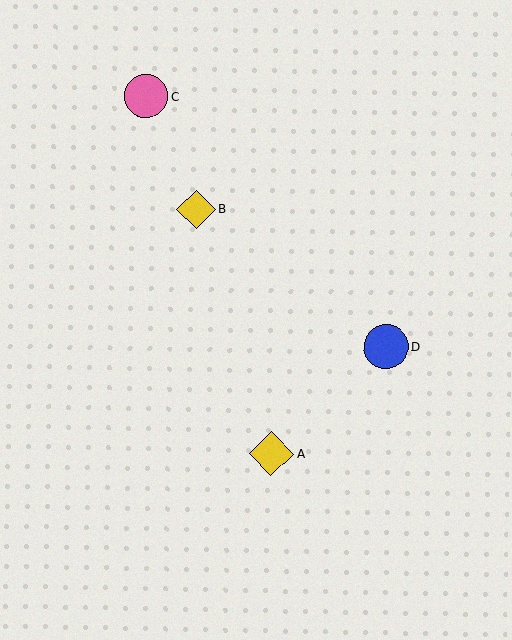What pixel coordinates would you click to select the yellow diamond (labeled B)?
Click at (196, 209) to select the yellow diamond B.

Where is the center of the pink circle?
The center of the pink circle is at (146, 96).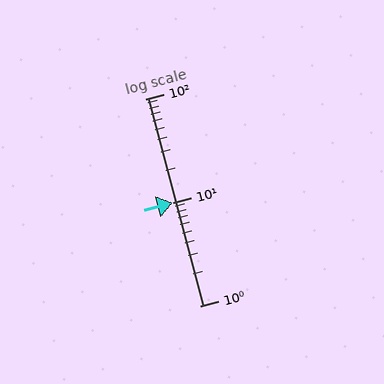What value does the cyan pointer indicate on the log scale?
The pointer indicates approximately 10.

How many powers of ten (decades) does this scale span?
The scale spans 2 decades, from 1 to 100.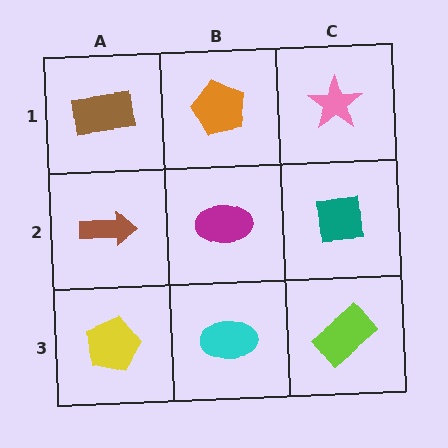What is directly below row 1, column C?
A teal square.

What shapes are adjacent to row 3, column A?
A brown arrow (row 2, column A), a cyan ellipse (row 3, column B).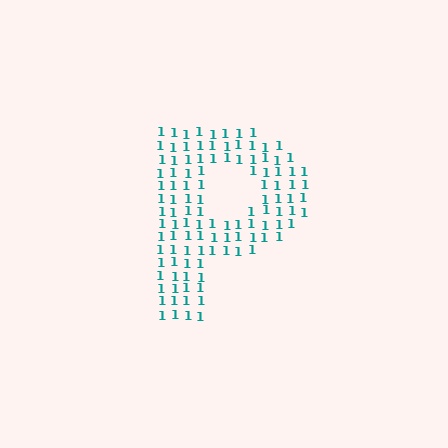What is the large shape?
The large shape is the letter P.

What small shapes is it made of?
It is made of small digit 1's.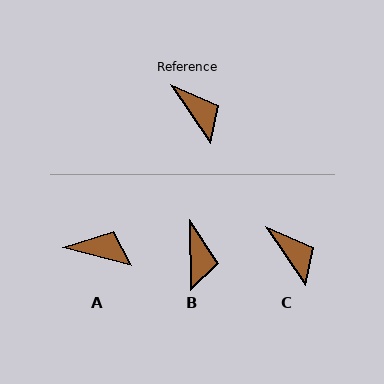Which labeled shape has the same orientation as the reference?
C.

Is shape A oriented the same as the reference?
No, it is off by about 40 degrees.